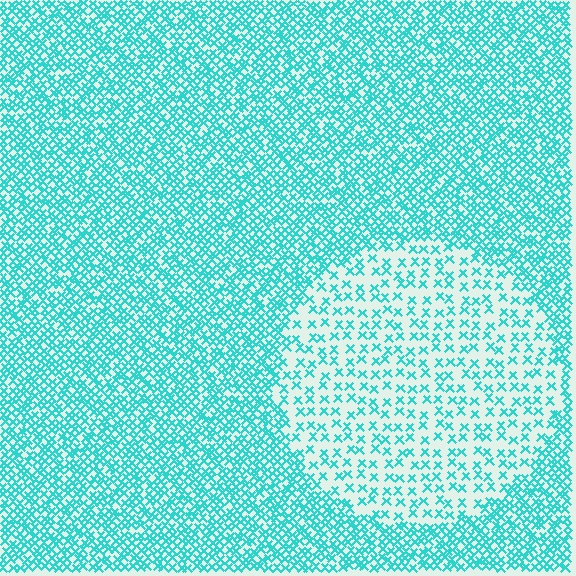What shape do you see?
I see a circle.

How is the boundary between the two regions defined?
The boundary is defined by a change in element density (approximately 2.5x ratio). All elements are the same color, size, and shape.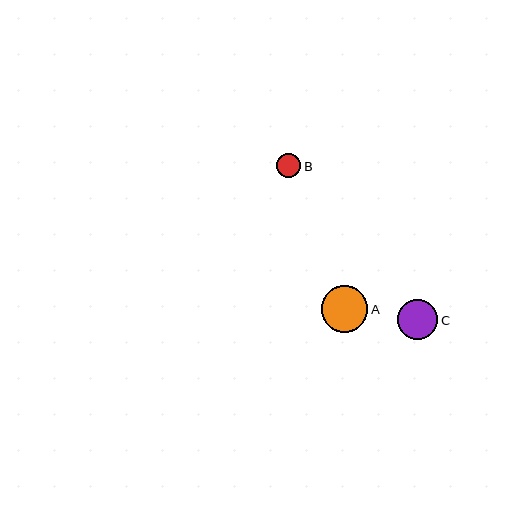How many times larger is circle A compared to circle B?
Circle A is approximately 1.9 times the size of circle B.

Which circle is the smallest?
Circle B is the smallest with a size of approximately 24 pixels.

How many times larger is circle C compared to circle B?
Circle C is approximately 1.7 times the size of circle B.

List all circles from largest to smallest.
From largest to smallest: A, C, B.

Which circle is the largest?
Circle A is the largest with a size of approximately 47 pixels.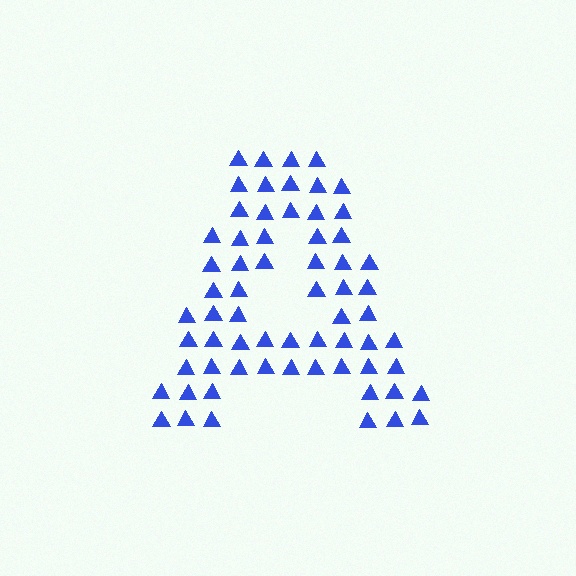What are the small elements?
The small elements are triangles.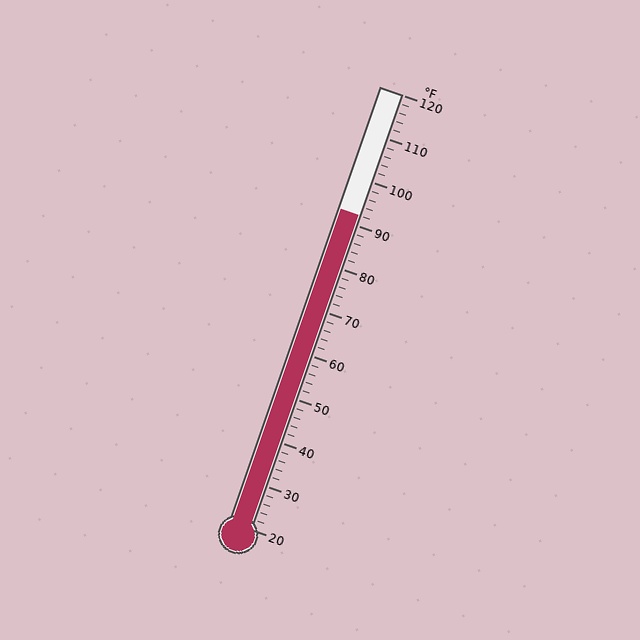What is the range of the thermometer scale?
The thermometer scale ranges from 20°F to 120°F.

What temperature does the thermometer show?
The thermometer shows approximately 92°F.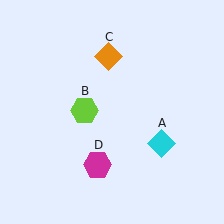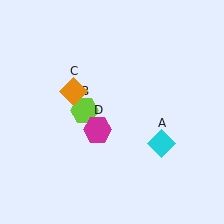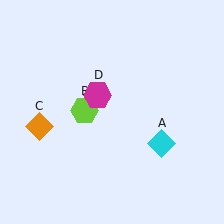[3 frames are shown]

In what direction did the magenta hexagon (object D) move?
The magenta hexagon (object D) moved up.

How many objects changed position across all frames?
2 objects changed position: orange diamond (object C), magenta hexagon (object D).